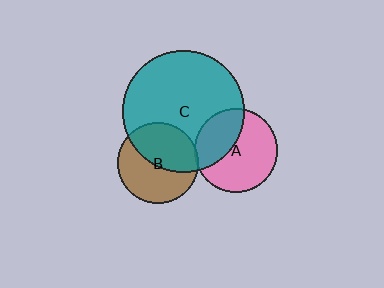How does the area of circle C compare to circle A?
Approximately 2.1 times.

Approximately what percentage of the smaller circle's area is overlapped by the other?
Approximately 50%.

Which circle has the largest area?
Circle C (teal).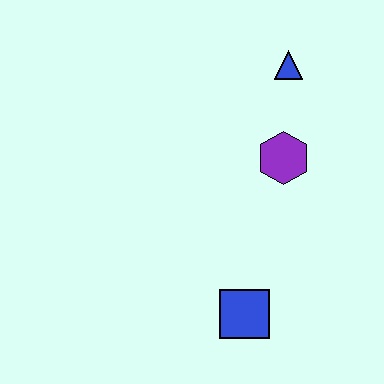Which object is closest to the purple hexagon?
The blue triangle is closest to the purple hexagon.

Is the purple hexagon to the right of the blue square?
Yes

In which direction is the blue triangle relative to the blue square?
The blue triangle is above the blue square.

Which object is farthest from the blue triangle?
The blue square is farthest from the blue triangle.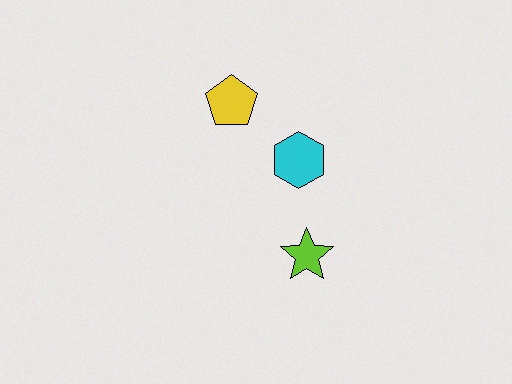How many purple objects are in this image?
There are no purple objects.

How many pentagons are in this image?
There is 1 pentagon.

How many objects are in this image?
There are 3 objects.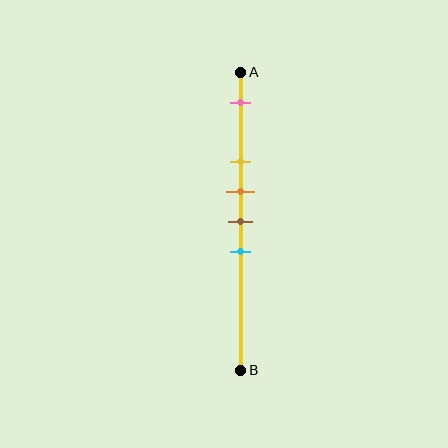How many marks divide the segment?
There are 5 marks dividing the segment.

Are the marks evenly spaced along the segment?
No, the marks are not evenly spaced.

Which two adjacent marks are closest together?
The orange and brown marks are the closest adjacent pair.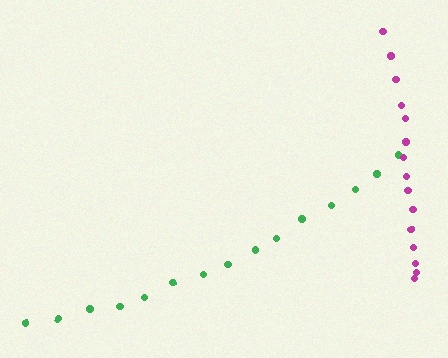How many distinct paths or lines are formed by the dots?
There are 2 distinct paths.